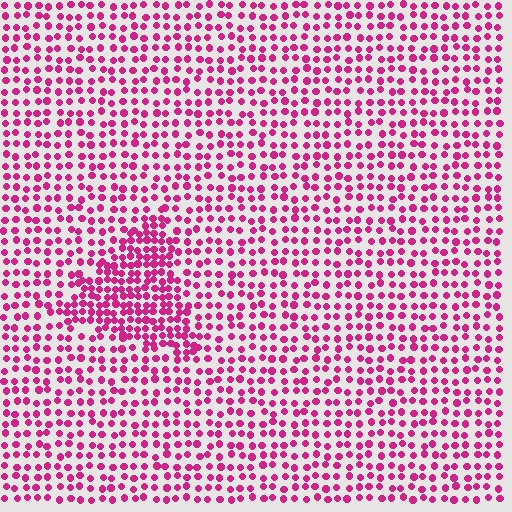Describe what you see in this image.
The image contains small magenta elements arranged at two different densities. A triangle-shaped region is visible where the elements are more densely packed than the surrounding area.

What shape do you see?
I see a triangle.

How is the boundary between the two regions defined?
The boundary is defined by a change in element density (approximately 1.8x ratio). All elements are the same color, size, and shape.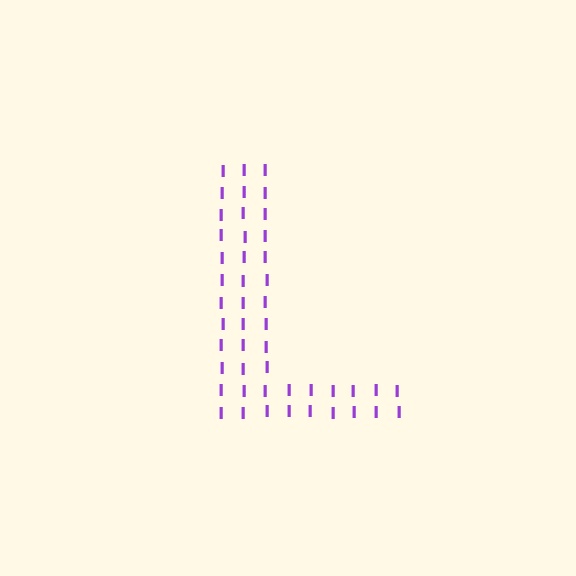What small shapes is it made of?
It is made of small letter I's.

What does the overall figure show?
The overall figure shows the letter L.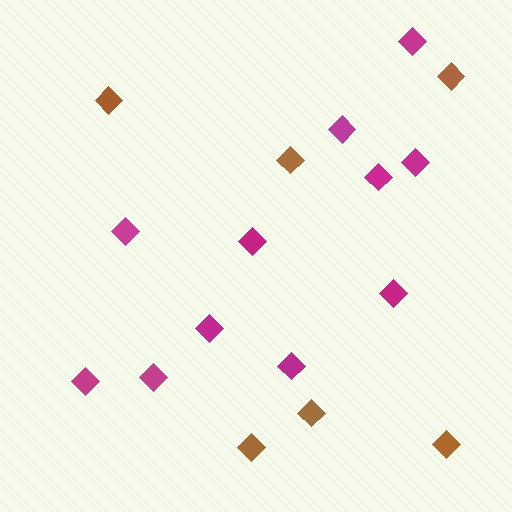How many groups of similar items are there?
There are 2 groups: one group of magenta diamonds (11) and one group of brown diamonds (6).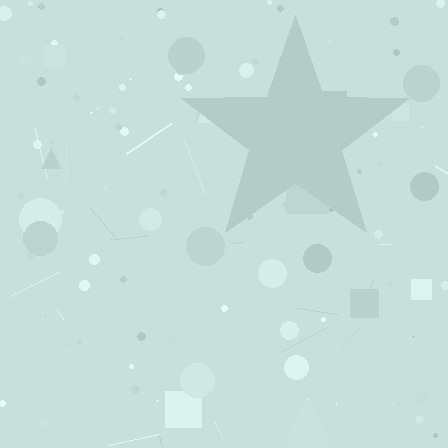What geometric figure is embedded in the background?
A star is embedded in the background.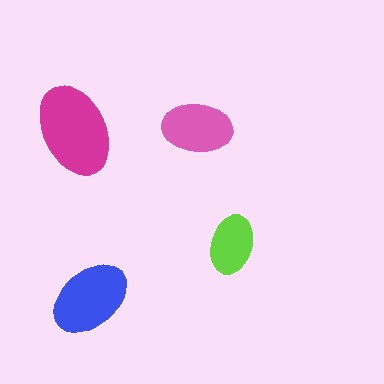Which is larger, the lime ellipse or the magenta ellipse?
The magenta one.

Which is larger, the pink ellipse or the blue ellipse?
The blue one.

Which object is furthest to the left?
The magenta ellipse is leftmost.